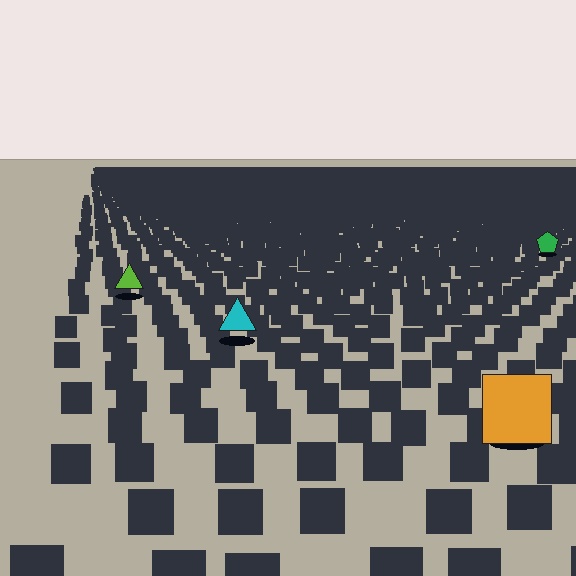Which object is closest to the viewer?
The orange square is closest. The texture marks near it are larger and more spread out.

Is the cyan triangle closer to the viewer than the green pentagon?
Yes. The cyan triangle is closer — you can tell from the texture gradient: the ground texture is coarser near it.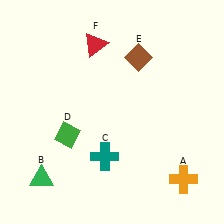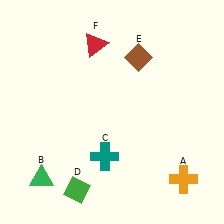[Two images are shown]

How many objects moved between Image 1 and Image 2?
1 object moved between the two images.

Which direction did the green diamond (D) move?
The green diamond (D) moved down.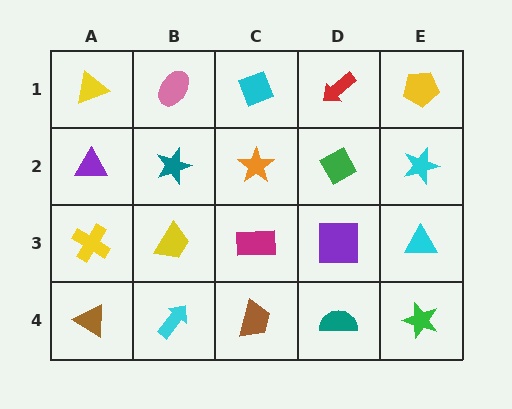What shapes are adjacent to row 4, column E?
A cyan triangle (row 3, column E), a teal semicircle (row 4, column D).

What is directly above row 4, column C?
A magenta rectangle.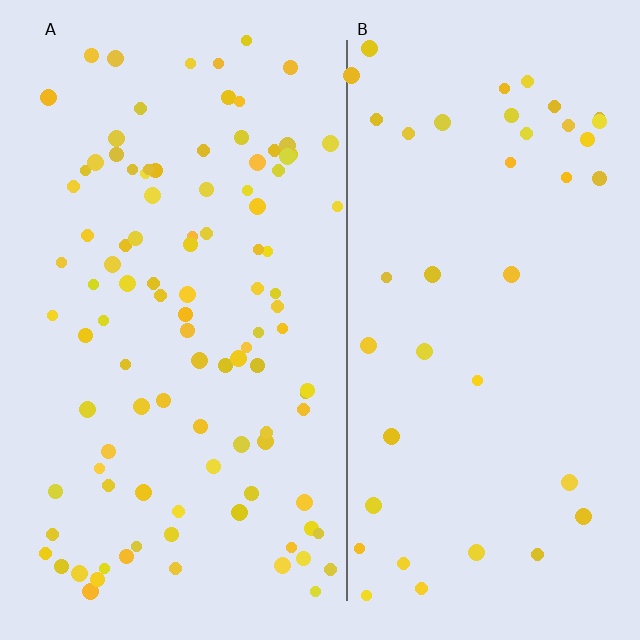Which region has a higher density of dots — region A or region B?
A (the left).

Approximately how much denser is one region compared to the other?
Approximately 2.5× — region A over region B.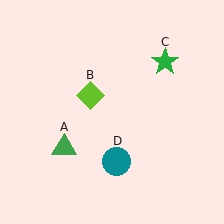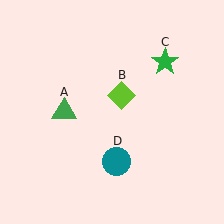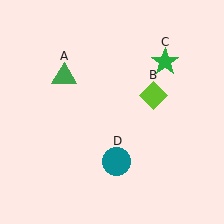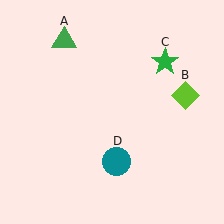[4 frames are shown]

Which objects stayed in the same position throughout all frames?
Green star (object C) and teal circle (object D) remained stationary.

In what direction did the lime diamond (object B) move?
The lime diamond (object B) moved right.